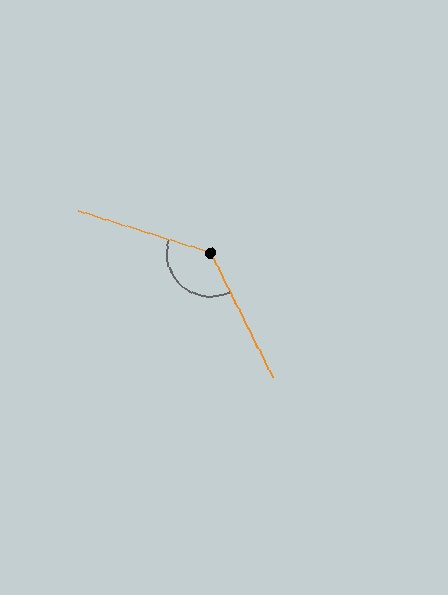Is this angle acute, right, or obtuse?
It is obtuse.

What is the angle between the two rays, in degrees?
Approximately 134 degrees.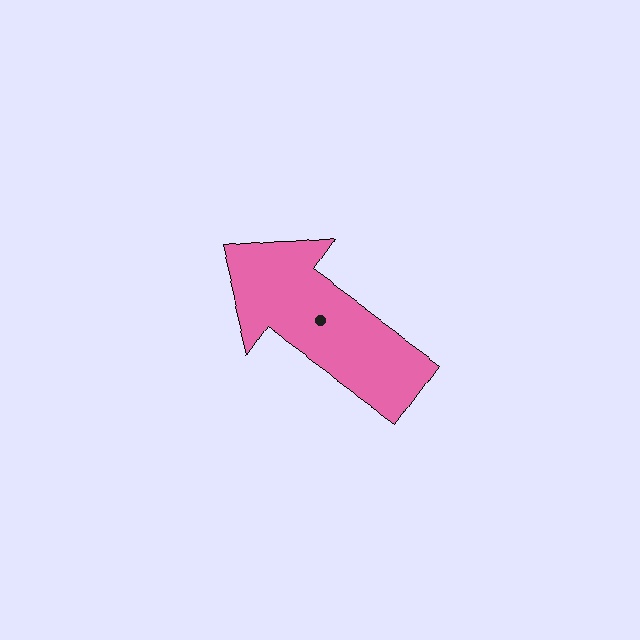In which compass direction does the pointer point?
Northwest.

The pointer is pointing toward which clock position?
Roughly 10 o'clock.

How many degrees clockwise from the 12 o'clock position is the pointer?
Approximately 305 degrees.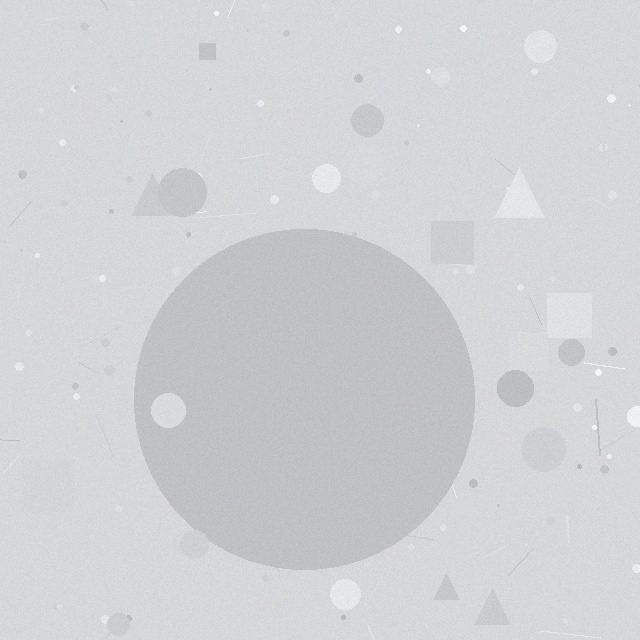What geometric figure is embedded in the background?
A circle is embedded in the background.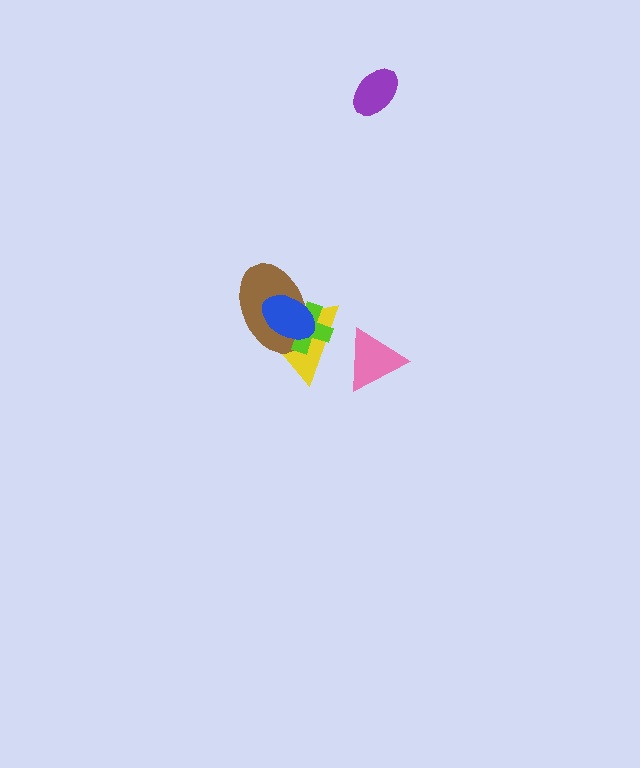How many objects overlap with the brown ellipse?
3 objects overlap with the brown ellipse.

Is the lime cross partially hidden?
Yes, it is partially covered by another shape.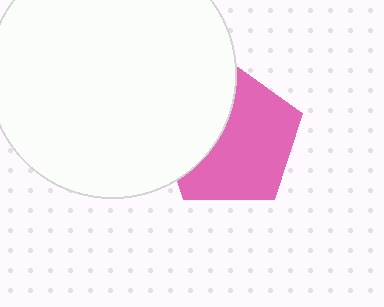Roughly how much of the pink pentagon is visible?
About half of it is visible (roughly 63%).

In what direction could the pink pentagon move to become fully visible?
The pink pentagon could move right. That would shift it out from behind the white circle entirely.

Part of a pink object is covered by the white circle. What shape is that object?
It is a pentagon.